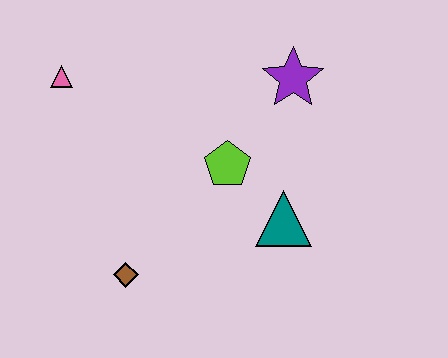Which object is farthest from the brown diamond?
The purple star is farthest from the brown diamond.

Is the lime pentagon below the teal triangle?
No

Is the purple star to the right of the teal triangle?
Yes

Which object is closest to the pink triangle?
The lime pentagon is closest to the pink triangle.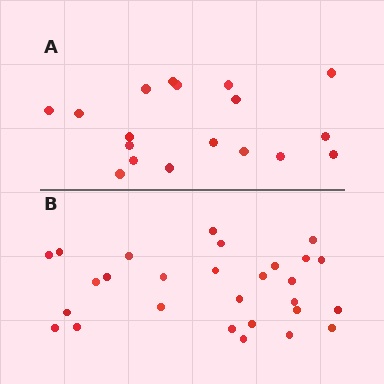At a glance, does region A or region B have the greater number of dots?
Region B (the bottom region) has more dots.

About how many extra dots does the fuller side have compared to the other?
Region B has roughly 10 or so more dots than region A.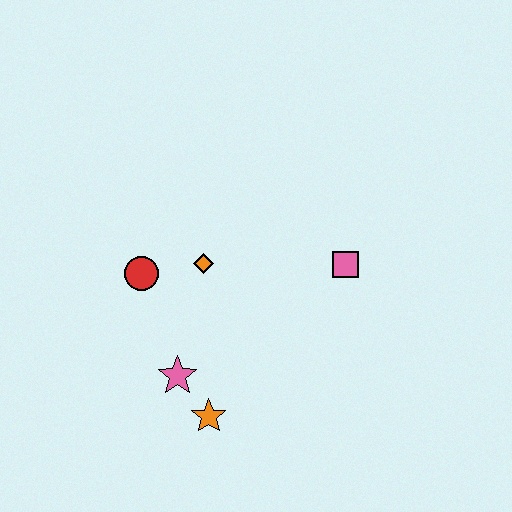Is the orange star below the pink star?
Yes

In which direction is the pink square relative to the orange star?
The pink square is above the orange star.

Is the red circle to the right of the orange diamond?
No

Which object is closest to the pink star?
The orange star is closest to the pink star.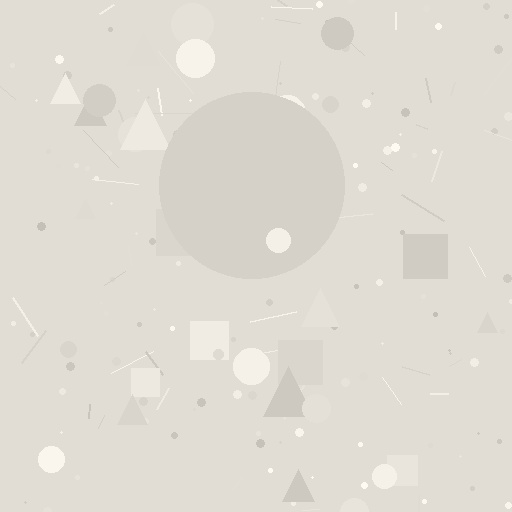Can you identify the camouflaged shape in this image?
The camouflaged shape is a circle.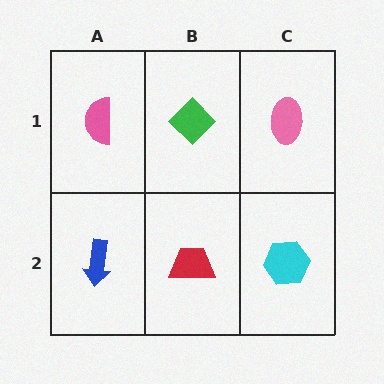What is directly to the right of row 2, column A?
A red trapezoid.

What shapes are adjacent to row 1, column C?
A cyan hexagon (row 2, column C), a green diamond (row 1, column B).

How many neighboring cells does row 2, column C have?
2.